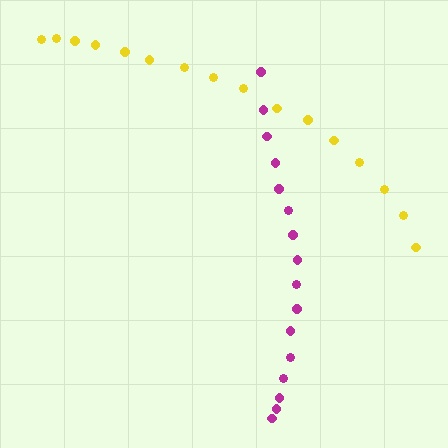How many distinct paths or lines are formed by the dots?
There are 2 distinct paths.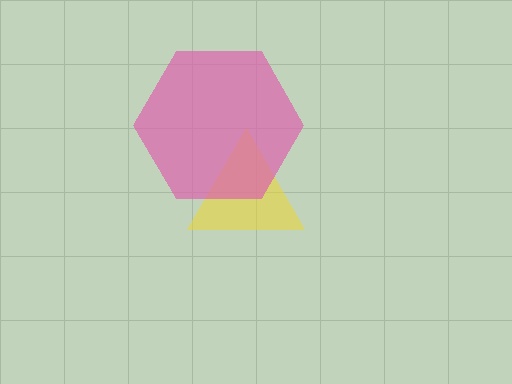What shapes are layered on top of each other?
The layered shapes are: a yellow triangle, a pink hexagon.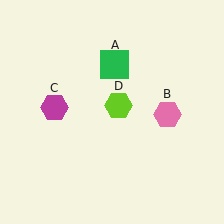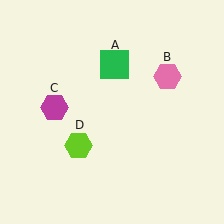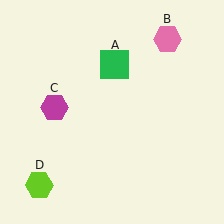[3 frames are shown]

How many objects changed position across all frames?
2 objects changed position: pink hexagon (object B), lime hexagon (object D).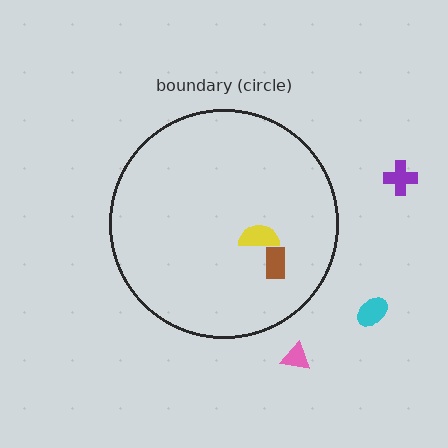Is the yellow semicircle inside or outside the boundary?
Inside.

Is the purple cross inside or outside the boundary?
Outside.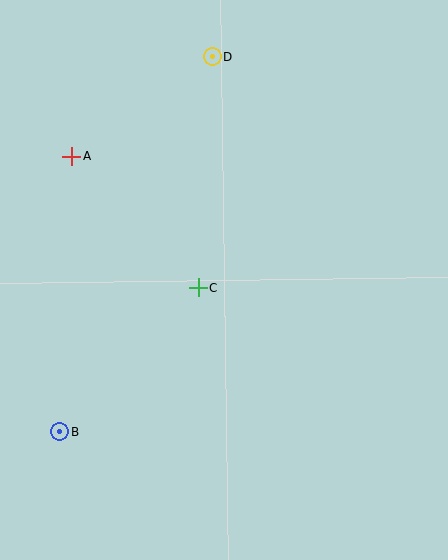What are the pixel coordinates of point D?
Point D is at (212, 57).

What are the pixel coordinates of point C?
Point C is at (199, 288).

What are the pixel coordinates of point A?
Point A is at (72, 156).